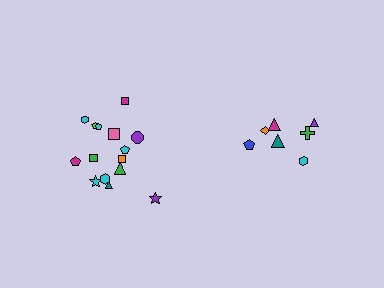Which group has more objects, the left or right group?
The left group.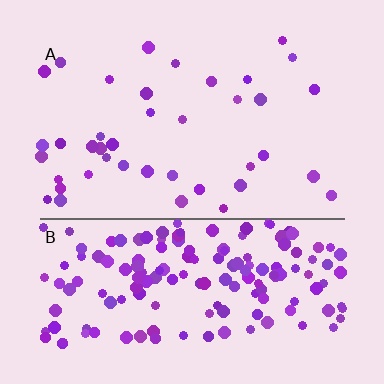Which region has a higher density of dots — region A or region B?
B (the bottom).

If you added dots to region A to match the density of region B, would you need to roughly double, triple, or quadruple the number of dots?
Approximately quadruple.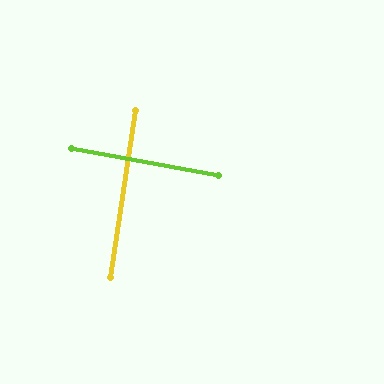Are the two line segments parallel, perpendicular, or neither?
Perpendicular — they meet at approximately 88°.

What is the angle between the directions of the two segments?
Approximately 88 degrees.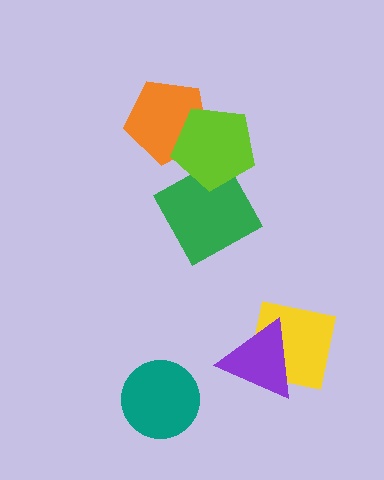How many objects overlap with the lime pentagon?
2 objects overlap with the lime pentagon.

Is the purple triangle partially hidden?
No, no other shape covers it.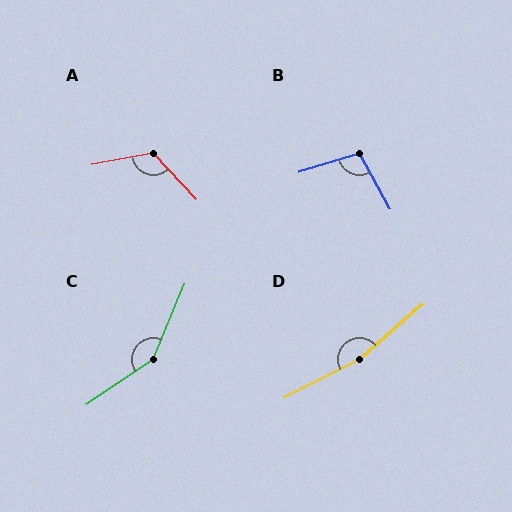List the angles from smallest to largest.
B (102°), A (122°), C (146°), D (166°).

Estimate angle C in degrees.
Approximately 146 degrees.